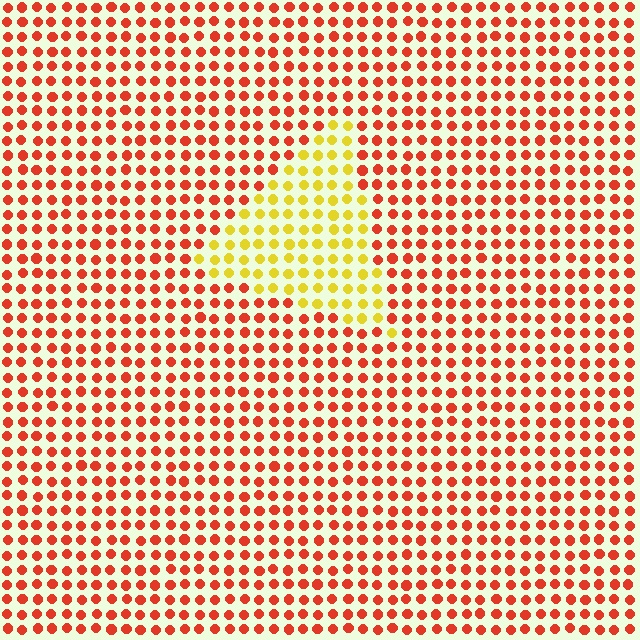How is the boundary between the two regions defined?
The boundary is defined purely by a slight shift in hue (about 50 degrees). Spacing, size, and orientation are identical on both sides.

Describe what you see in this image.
The image is filled with small red elements in a uniform arrangement. A triangle-shaped region is visible where the elements are tinted to a slightly different hue, forming a subtle color boundary.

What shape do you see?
I see a triangle.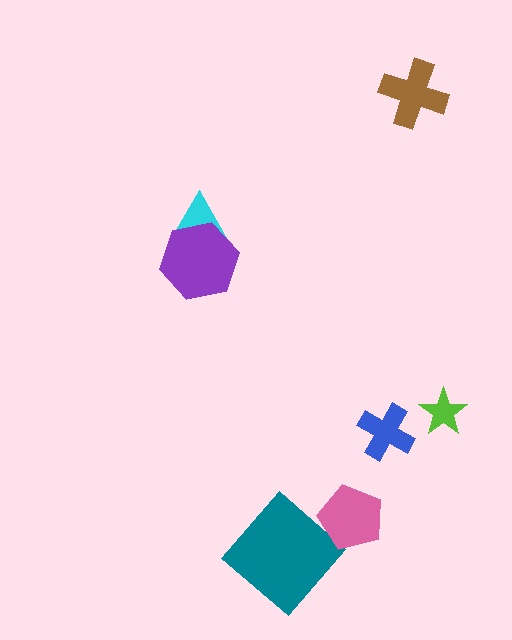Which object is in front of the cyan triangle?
The purple hexagon is in front of the cyan triangle.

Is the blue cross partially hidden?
No, no other shape covers it.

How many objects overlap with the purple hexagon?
1 object overlaps with the purple hexagon.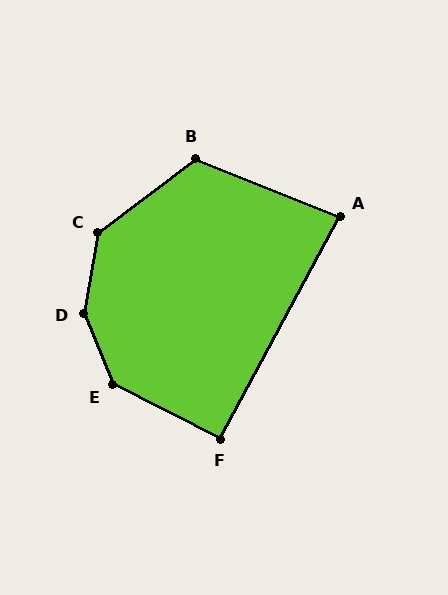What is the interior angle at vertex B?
Approximately 121 degrees (obtuse).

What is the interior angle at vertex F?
Approximately 91 degrees (approximately right).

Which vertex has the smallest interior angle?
A, at approximately 83 degrees.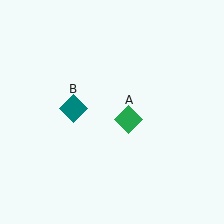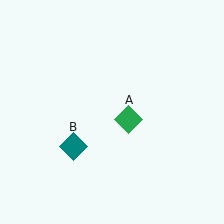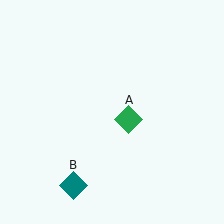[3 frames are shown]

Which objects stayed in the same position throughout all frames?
Green diamond (object A) remained stationary.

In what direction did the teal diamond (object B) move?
The teal diamond (object B) moved down.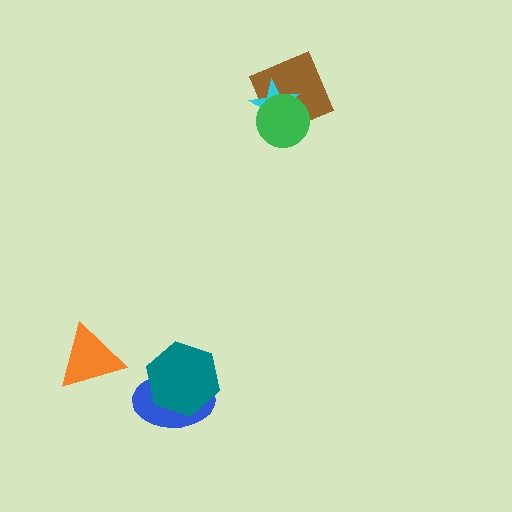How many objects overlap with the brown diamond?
2 objects overlap with the brown diamond.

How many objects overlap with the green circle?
2 objects overlap with the green circle.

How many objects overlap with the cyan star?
2 objects overlap with the cyan star.